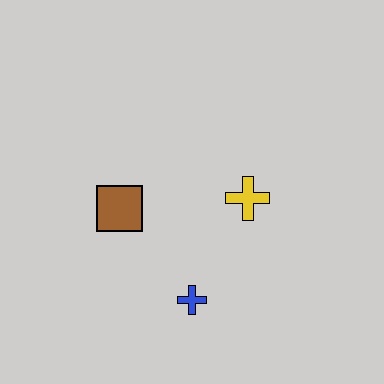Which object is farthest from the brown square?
The yellow cross is farthest from the brown square.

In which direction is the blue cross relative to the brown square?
The blue cross is below the brown square.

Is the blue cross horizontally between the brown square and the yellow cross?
Yes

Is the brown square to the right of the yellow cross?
No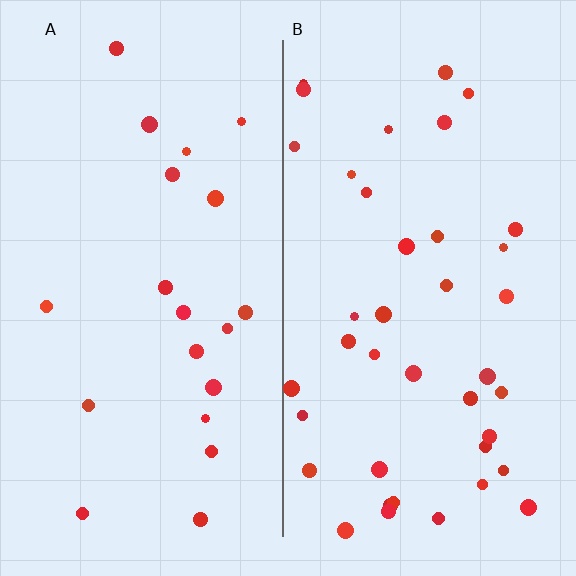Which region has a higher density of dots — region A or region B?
B (the right).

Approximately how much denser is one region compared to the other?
Approximately 2.0× — region B over region A.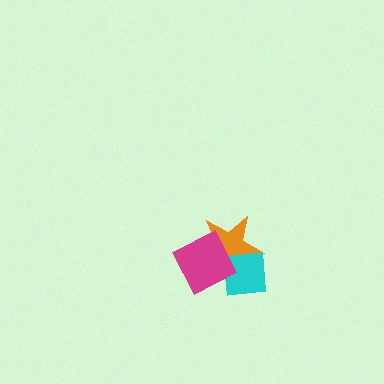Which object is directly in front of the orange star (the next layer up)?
The cyan square is directly in front of the orange star.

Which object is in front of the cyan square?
The magenta diamond is in front of the cyan square.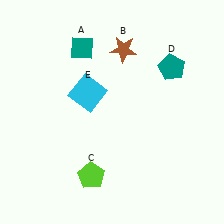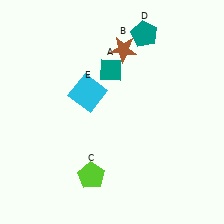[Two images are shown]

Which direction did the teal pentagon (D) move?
The teal pentagon (D) moved up.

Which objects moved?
The objects that moved are: the teal diamond (A), the teal pentagon (D).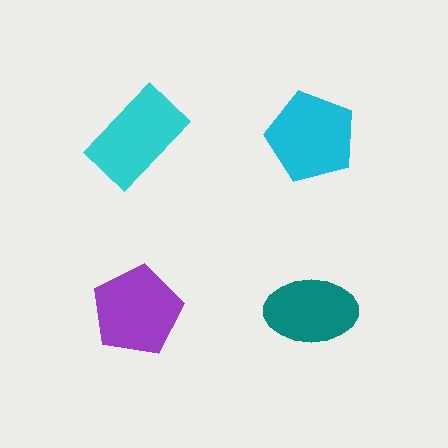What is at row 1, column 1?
A cyan rectangle.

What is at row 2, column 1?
A purple pentagon.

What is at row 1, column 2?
A cyan pentagon.